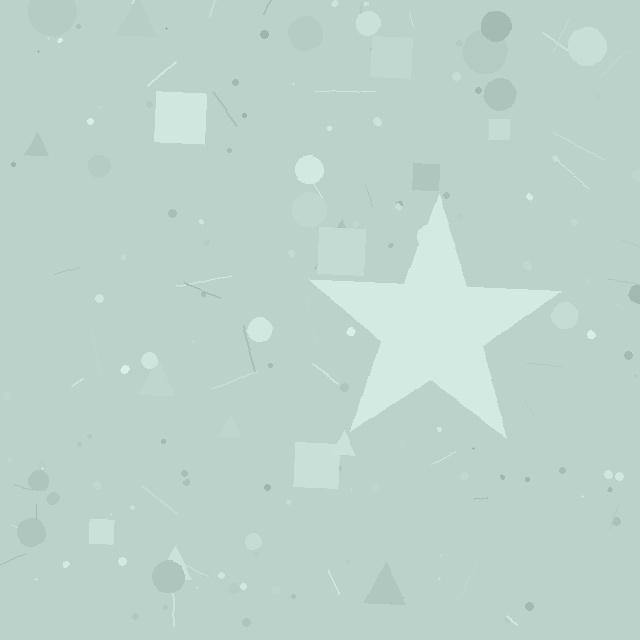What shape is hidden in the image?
A star is hidden in the image.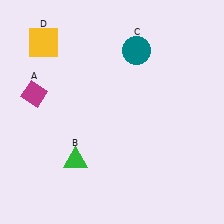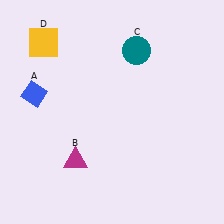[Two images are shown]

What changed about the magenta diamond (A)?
In Image 1, A is magenta. In Image 2, it changed to blue.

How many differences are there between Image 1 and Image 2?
There are 2 differences between the two images.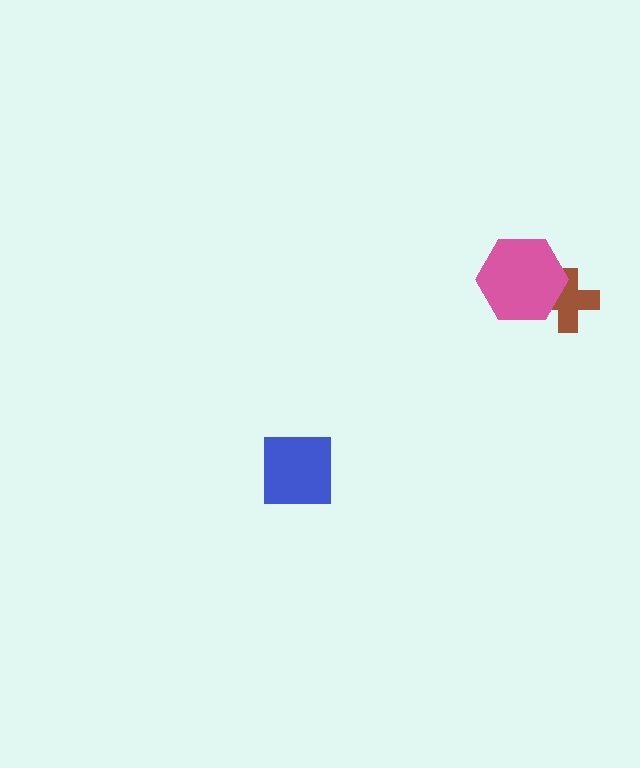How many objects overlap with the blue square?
0 objects overlap with the blue square.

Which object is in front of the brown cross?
The pink hexagon is in front of the brown cross.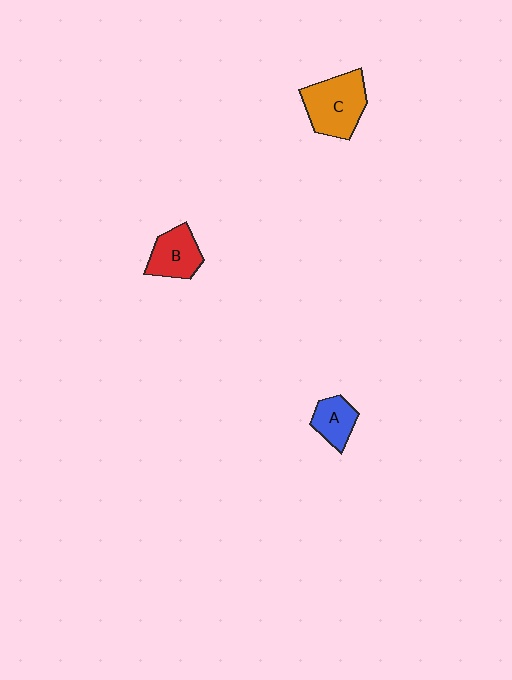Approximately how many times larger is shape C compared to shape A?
Approximately 1.9 times.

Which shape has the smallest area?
Shape A (blue).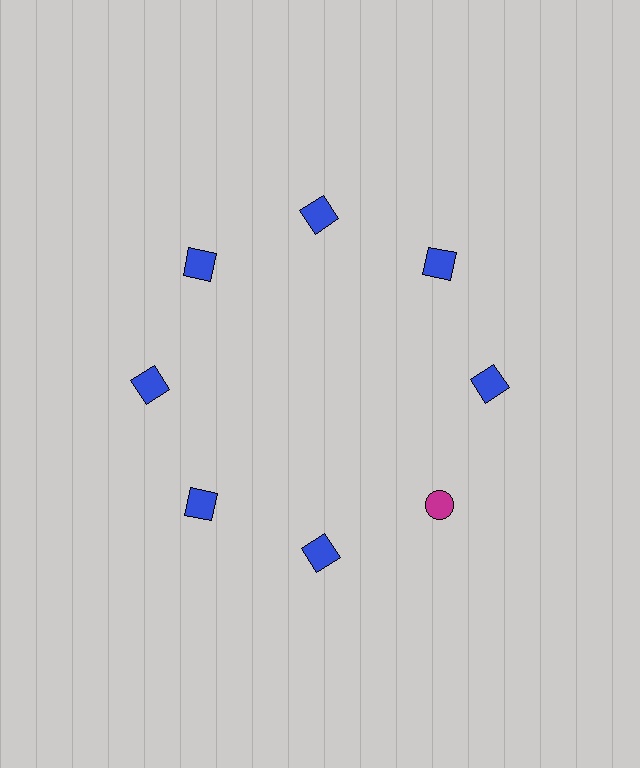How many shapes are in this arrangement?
There are 8 shapes arranged in a ring pattern.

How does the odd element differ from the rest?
It differs in both color (magenta instead of blue) and shape (circle instead of square).